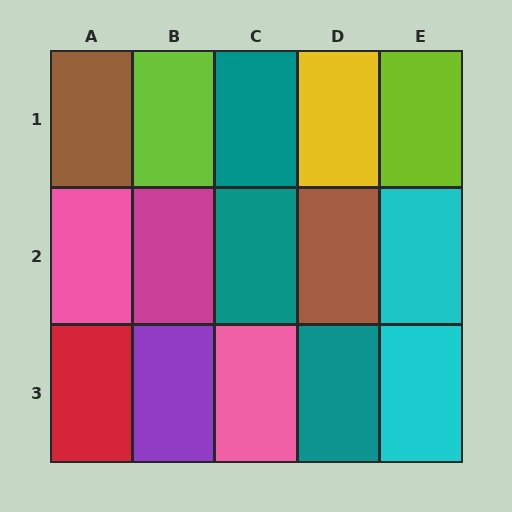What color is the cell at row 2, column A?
Pink.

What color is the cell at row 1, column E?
Lime.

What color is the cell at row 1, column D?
Yellow.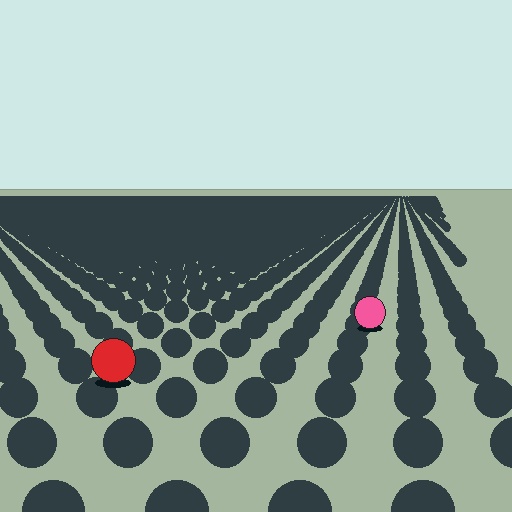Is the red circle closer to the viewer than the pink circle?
Yes. The red circle is closer — you can tell from the texture gradient: the ground texture is coarser near it.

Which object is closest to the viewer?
The red circle is closest. The texture marks near it are larger and more spread out.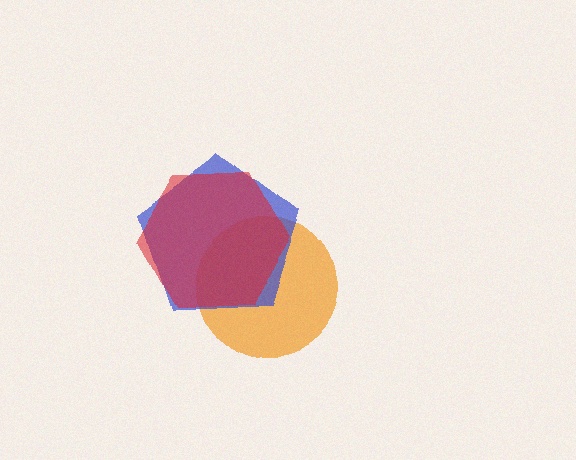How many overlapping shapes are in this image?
There are 3 overlapping shapes in the image.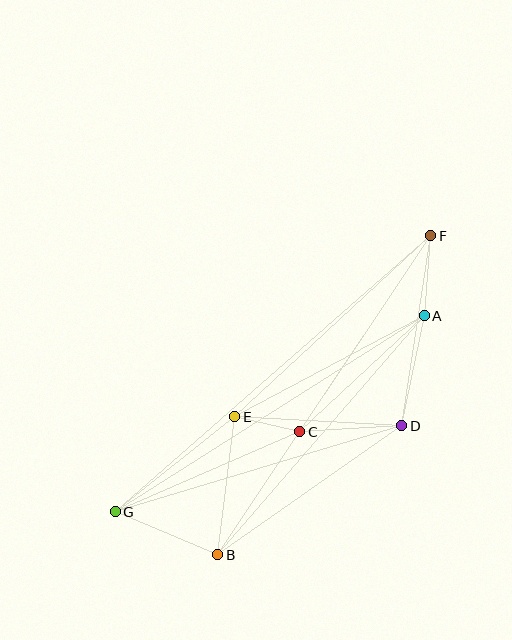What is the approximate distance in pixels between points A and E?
The distance between A and E is approximately 215 pixels.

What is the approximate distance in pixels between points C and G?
The distance between C and G is approximately 201 pixels.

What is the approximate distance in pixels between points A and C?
The distance between A and C is approximately 170 pixels.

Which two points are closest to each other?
Points C and E are closest to each other.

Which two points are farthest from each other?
Points F and G are farthest from each other.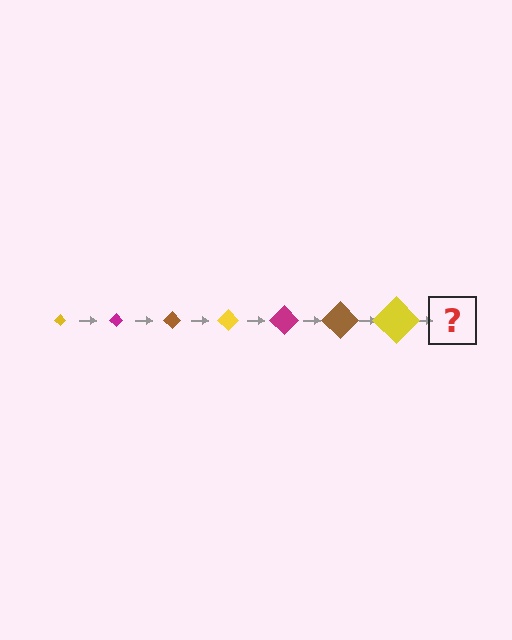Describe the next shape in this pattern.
It should be a magenta diamond, larger than the previous one.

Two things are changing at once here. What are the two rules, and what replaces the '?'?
The two rules are that the diamond grows larger each step and the color cycles through yellow, magenta, and brown. The '?' should be a magenta diamond, larger than the previous one.